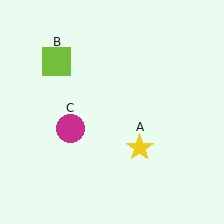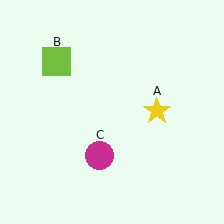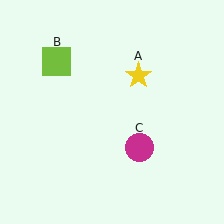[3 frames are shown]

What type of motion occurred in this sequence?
The yellow star (object A), magenta circle (object C) rotated counterclockwise around the center of the scene.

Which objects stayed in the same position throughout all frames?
Lime square (object B) remained stationary.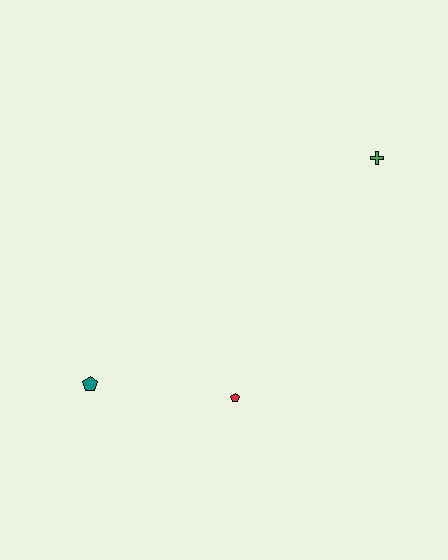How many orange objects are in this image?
There are no orange objects.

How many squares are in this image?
There are no squares.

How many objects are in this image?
There are 3 objects.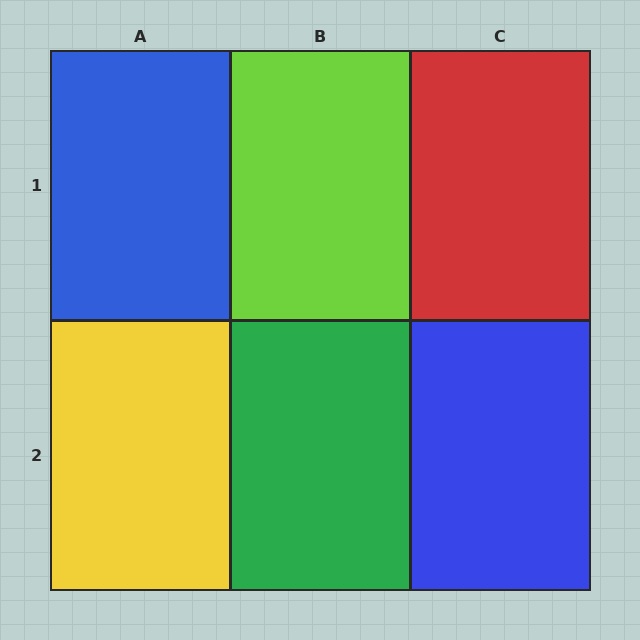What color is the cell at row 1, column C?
Red.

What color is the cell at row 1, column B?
Lime.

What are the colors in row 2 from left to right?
Yellow, green, blue.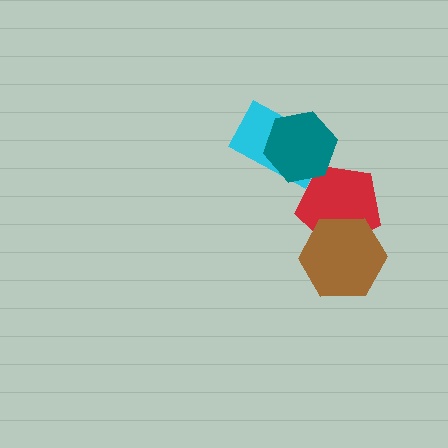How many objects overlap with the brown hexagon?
1 object overlaps with the brown hexagon.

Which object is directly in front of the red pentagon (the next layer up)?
The teal hexagon is directly in front of the red pentagon.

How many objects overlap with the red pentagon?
2 objects overlap with the red pentagon.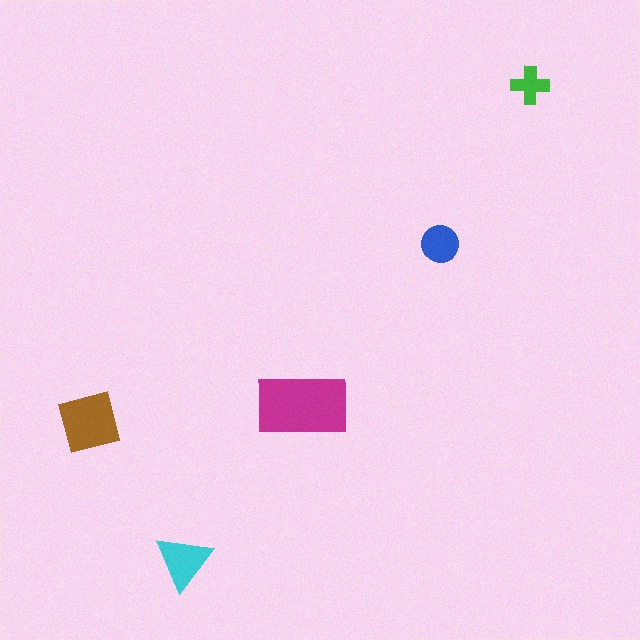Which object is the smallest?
The green cross.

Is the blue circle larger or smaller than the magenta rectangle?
Smaller.